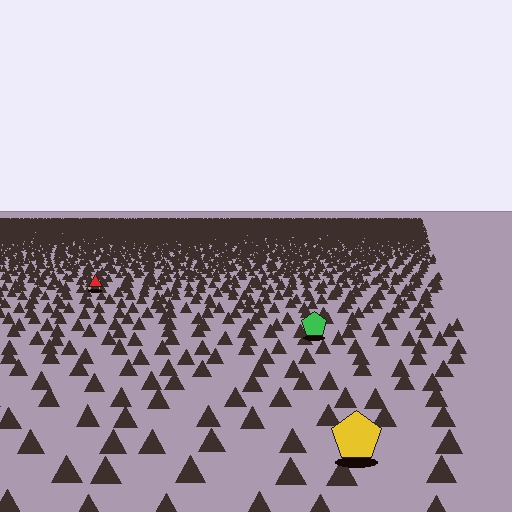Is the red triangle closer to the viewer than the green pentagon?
No. The green pentagon is closer — you can tell from the texture gradient: the ground texture is coarser near it.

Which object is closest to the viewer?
The yellow pentagon is closest. The texture marks near it are larger and more spread out.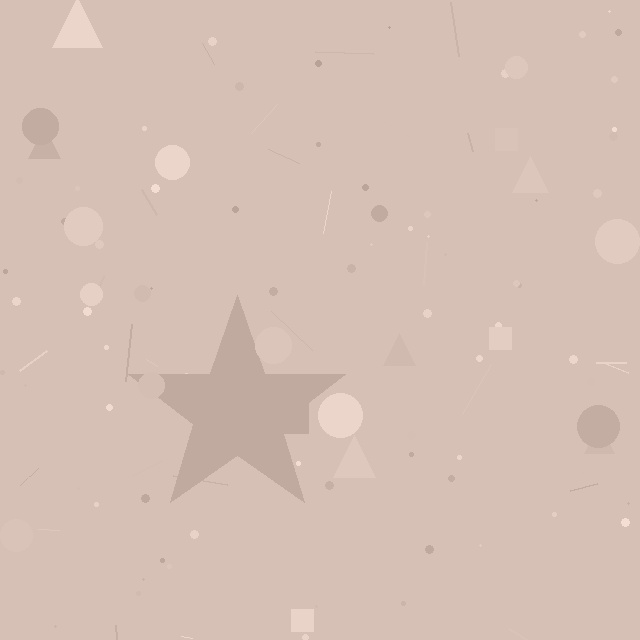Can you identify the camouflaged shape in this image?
The camouflaged shape is a star.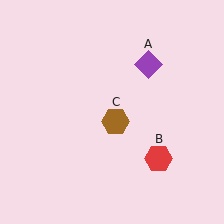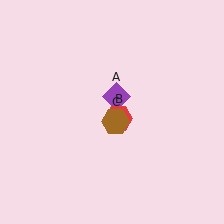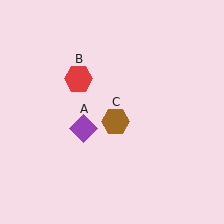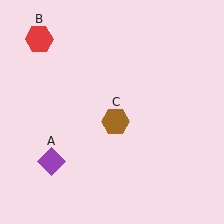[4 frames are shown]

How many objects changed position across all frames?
2 objects changed position: purple diamond (object A), red hexagon (object B).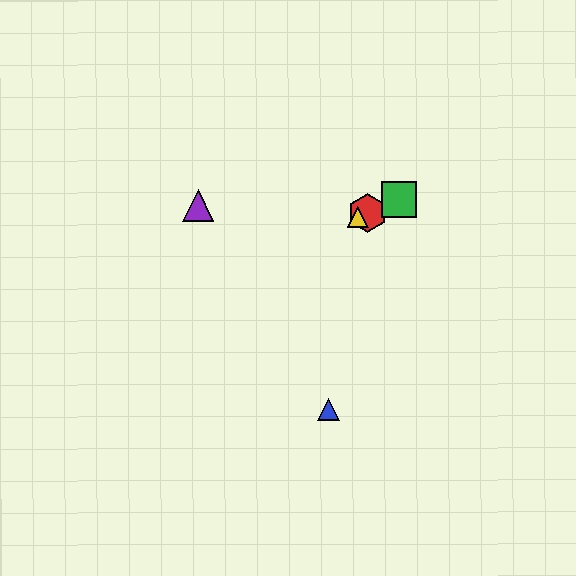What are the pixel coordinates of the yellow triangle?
The yellow triangle is at (358, 217).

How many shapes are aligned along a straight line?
3 shapes (the red hexagon, the green square, the yellow triangle) are aligned along a straight line.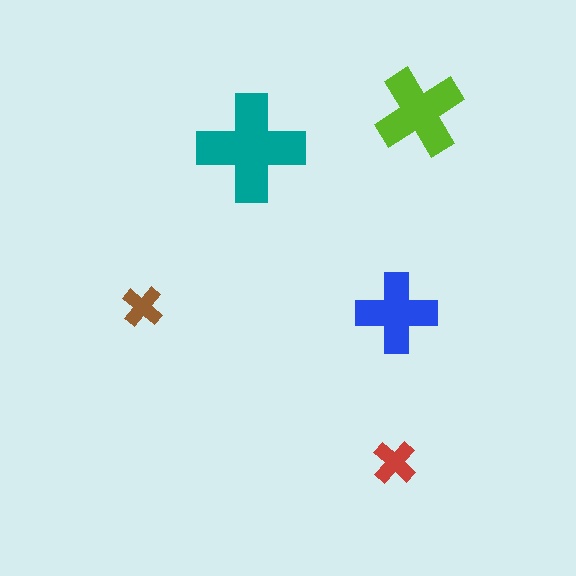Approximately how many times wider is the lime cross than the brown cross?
About 2 times wider.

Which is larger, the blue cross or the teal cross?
The teal one.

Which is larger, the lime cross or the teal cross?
The teal one.